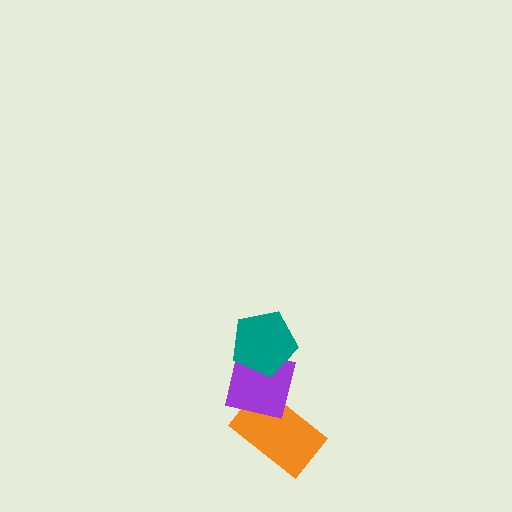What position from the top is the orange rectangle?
The orange rectangle is 3rd from the top.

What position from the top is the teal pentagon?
The teal pentagon is 1st from the top.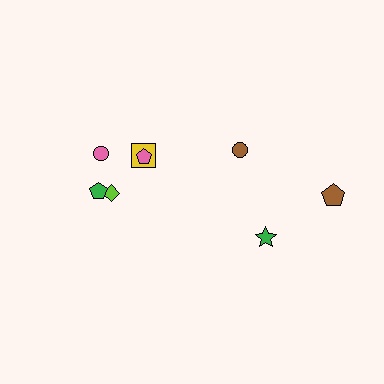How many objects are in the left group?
There are 5 objects.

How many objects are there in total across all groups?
There are 8 objects.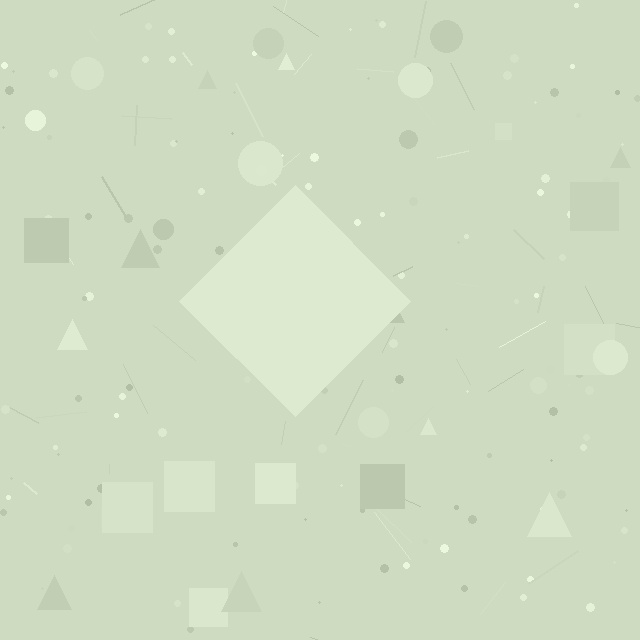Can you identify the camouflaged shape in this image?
The camouflaged shape is a diamond.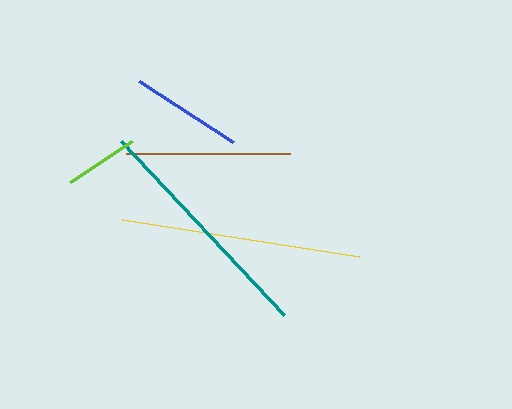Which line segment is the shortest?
The lime line is the shortest at approximately 75 pixels.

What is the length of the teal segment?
The teal segment is approximately 238 pixels long.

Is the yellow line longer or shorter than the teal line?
The yellow line is longer than the teal line.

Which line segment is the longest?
The yellow line is the longest at approximately 240 pixels.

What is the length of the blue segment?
The blue segment is approximately 112 pixels long.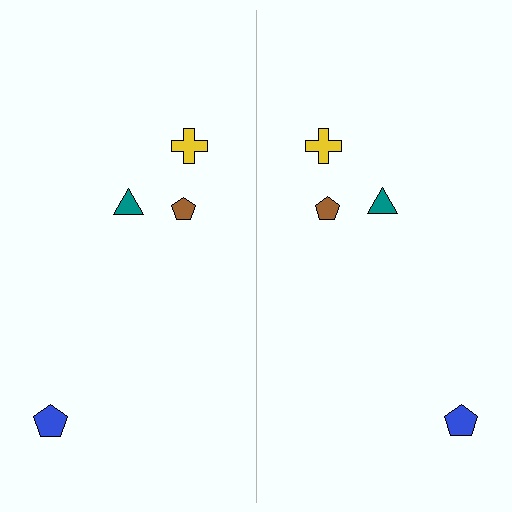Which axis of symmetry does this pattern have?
The pattern has a vertical axis of symmetry running through the center of the image.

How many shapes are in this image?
There are 8 shapes in this image.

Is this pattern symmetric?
Yes, this pattern has bilateral (reflection) symmetry.